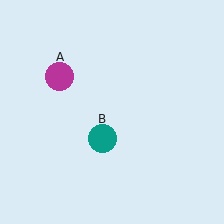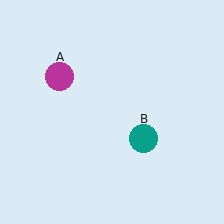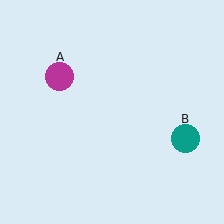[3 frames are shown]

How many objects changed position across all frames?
1 object changed position: teal circle (object B).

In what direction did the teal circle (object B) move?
The teal circle (object B) moved right.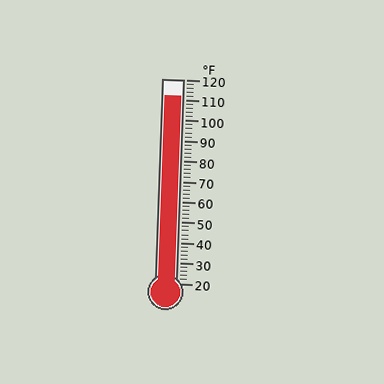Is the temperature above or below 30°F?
The temperature is above 30°F.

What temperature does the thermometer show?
The thermometer shows approximately 112°F.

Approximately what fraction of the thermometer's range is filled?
The thermometer is filled to approximately 90% of its range.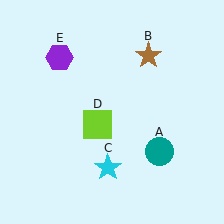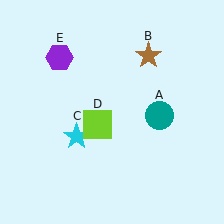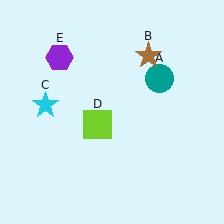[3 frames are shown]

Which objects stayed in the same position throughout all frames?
Brown star (object B) and lime square (object D) and purple hexagon (object E) remained stationary.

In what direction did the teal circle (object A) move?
The teal circle (object A) moved up.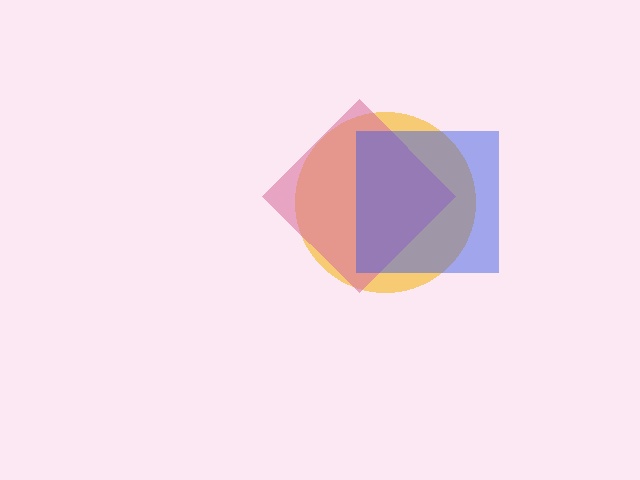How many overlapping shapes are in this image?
There are 3 overlapping shapes in the image.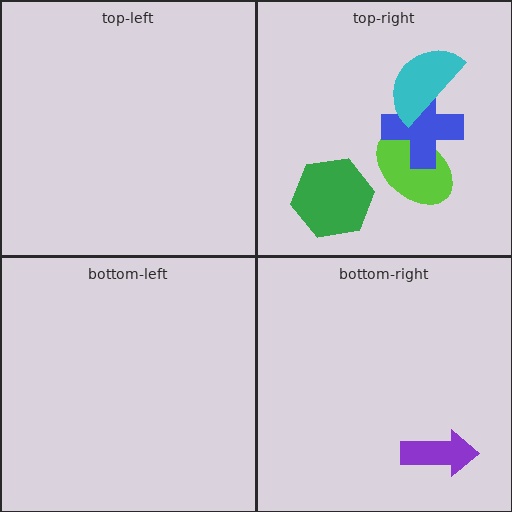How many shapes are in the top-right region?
4.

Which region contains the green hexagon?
The top-right region.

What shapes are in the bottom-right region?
The purple arrow.